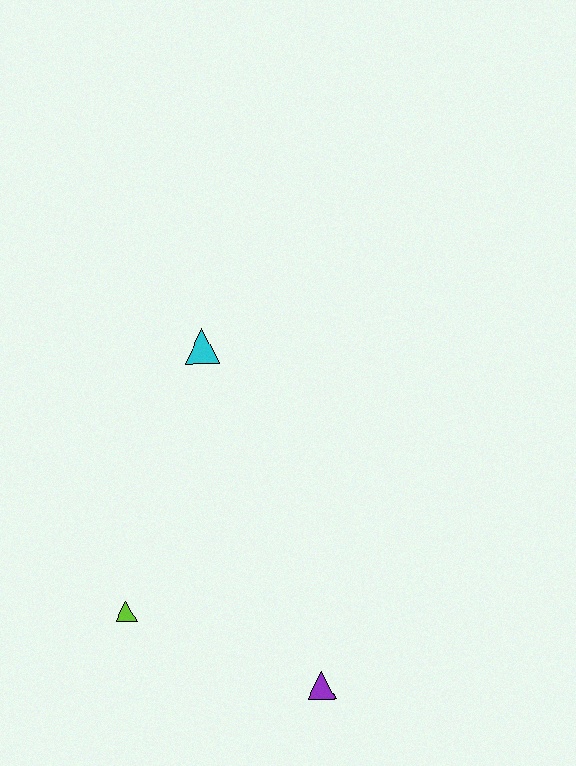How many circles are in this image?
There are no circles.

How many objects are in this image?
There are 3 objects.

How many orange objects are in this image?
There are no orange objects.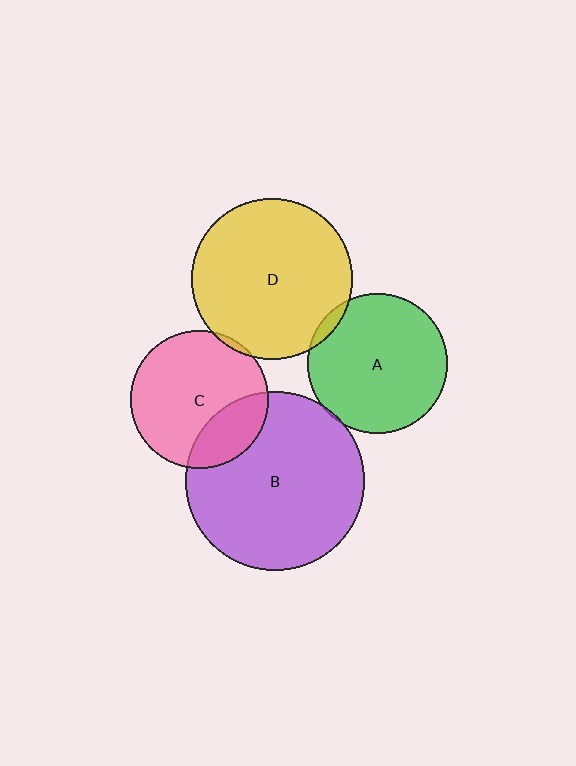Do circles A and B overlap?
Yes.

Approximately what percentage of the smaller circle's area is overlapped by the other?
Approximately 5%.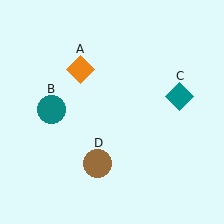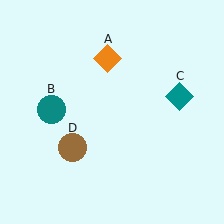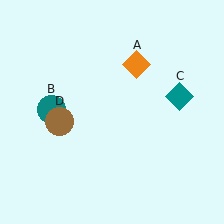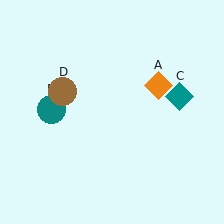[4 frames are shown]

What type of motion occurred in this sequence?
The orange diamond (object A), brown circle (object D) rotated clockwise around the center of the scene.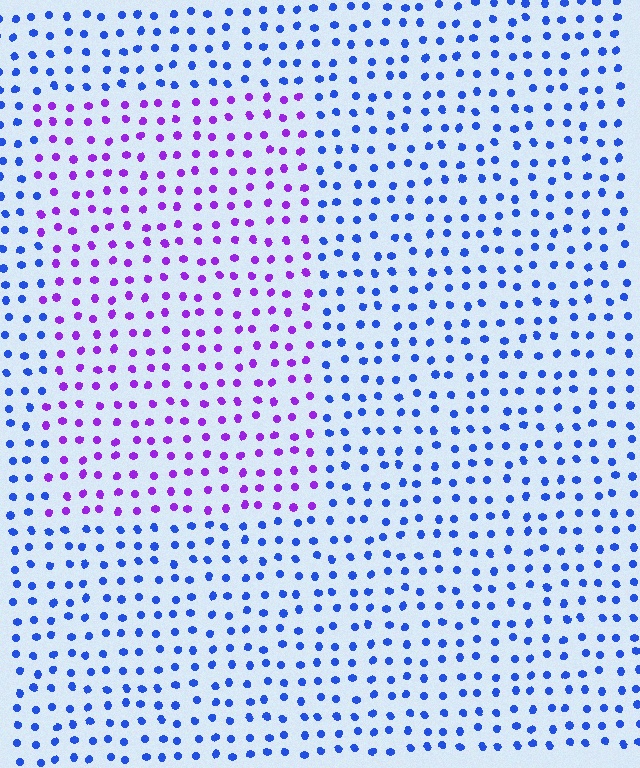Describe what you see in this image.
The image is filled with small blue elements in a uniform arrangement. A rectangle-shaped region is visible where the elements are tinted to a slightly different hue, forming a subtle color boundary.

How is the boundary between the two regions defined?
The boundary is defined purely by a slight shift in hue (about 53 degrees). Spacing, size, and orientation are identical on both sides.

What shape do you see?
I see a rectangle.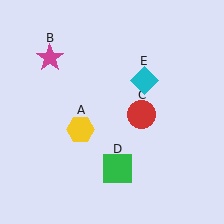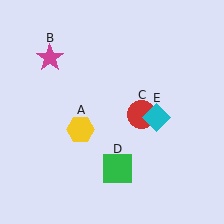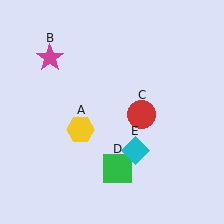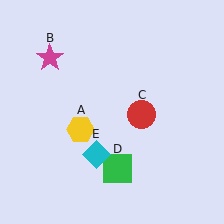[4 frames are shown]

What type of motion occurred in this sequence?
The cyan diamond (object E) rotated clockwise around the center of the scene.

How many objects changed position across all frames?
1 object changed position: cyan diamond (object E).